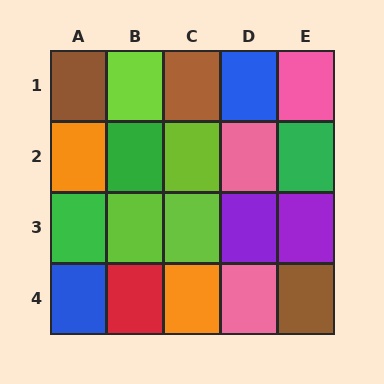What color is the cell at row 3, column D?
Purple.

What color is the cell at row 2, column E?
Green.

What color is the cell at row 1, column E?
Pink.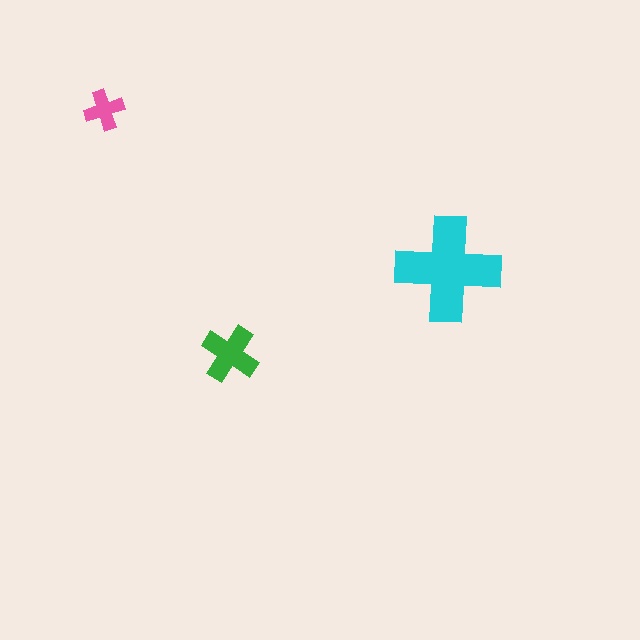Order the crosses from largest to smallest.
the cyan one, the green one, the pink one.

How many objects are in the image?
There are 3 objects in the image.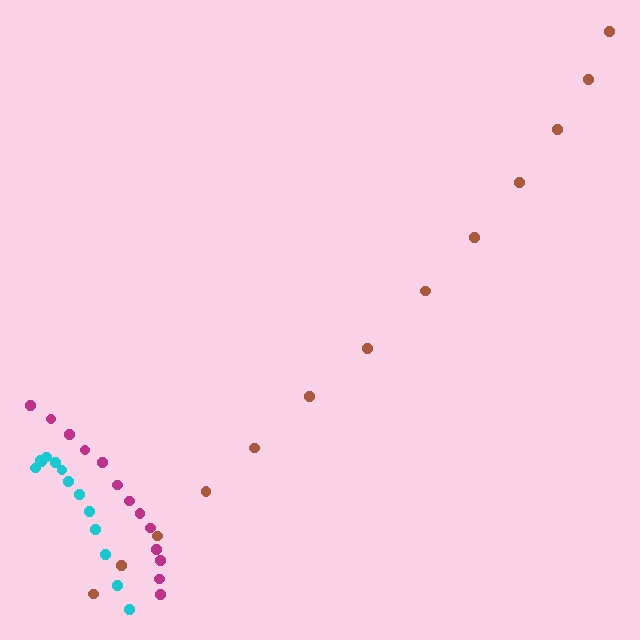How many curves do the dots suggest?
There are 3 distinct paths.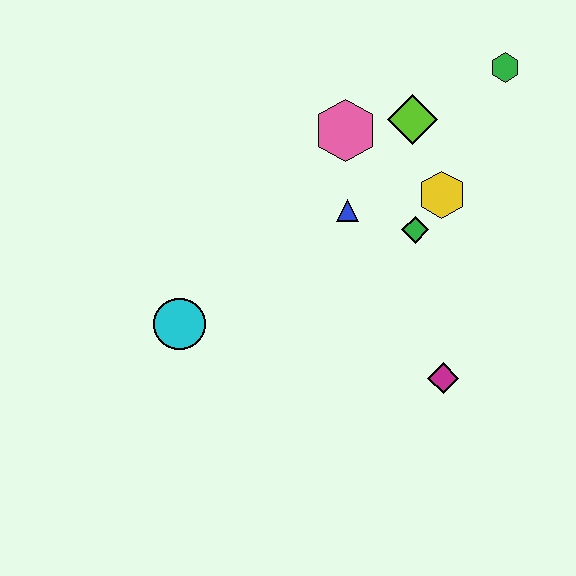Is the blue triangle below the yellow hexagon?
Yes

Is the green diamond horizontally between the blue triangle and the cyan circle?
No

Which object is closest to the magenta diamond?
The green diamond is closest to the magenta diamond.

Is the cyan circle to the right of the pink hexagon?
No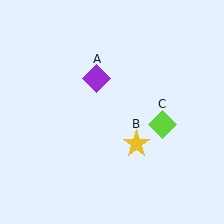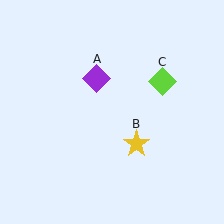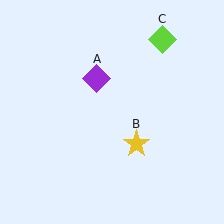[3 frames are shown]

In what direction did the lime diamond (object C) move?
The lime diamond (object C) moved up.